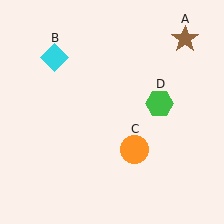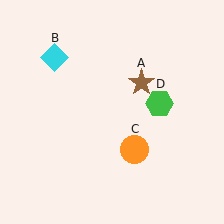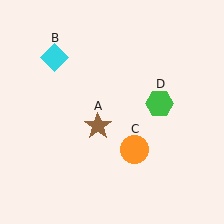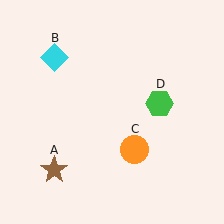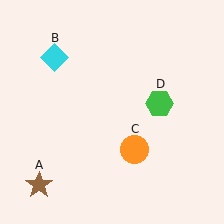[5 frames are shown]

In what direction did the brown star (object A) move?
The brown star (object A) moved down and to the left.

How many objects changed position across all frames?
1 object changed position: brown star (object A).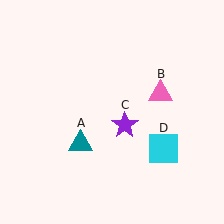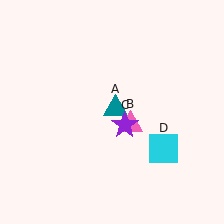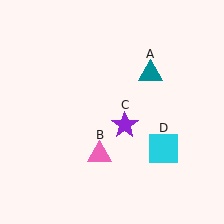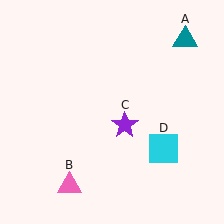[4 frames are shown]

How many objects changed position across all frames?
2 objects changed position: teal triangle (object A), pink triangle (object B).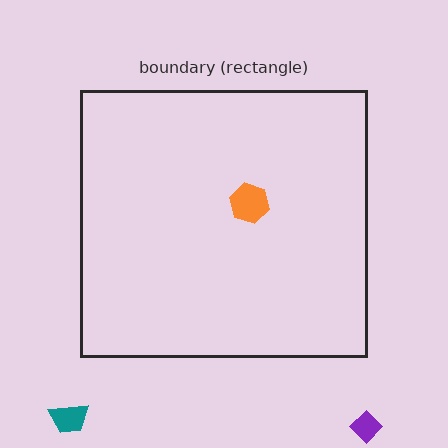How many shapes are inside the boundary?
1 inside, 2 outside.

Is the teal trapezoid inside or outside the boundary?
Outside.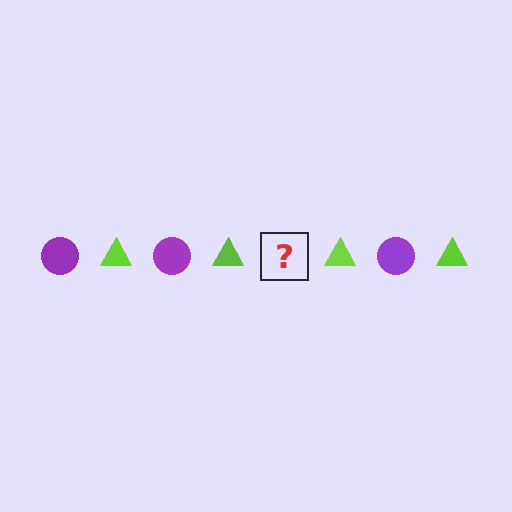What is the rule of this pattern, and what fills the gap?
The rule is that the pattern alternates between purple circle and lime triangle. The gap should be filled with a purple circle.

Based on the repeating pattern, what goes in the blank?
The blank should be a purple circle.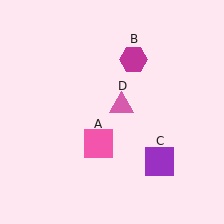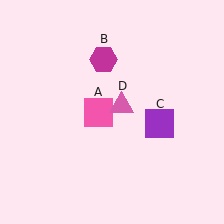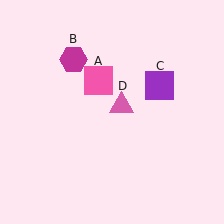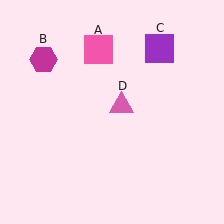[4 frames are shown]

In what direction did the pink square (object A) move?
The pink square (object A) moved up.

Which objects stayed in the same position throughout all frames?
Pink triangle (object D) remained stationary.